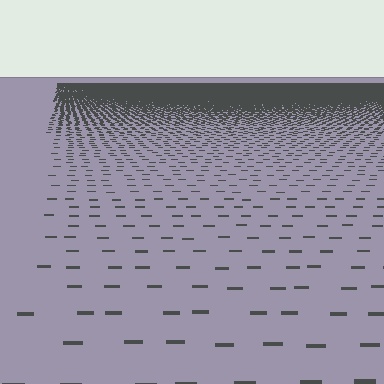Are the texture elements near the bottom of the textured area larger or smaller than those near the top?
Larger. Near the bottom, elements are closer to the viewer and appear at a bigger on-screen size.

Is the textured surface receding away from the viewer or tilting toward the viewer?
The surface is receding away from the viewer. Texture elements get smaller and denser toward the top.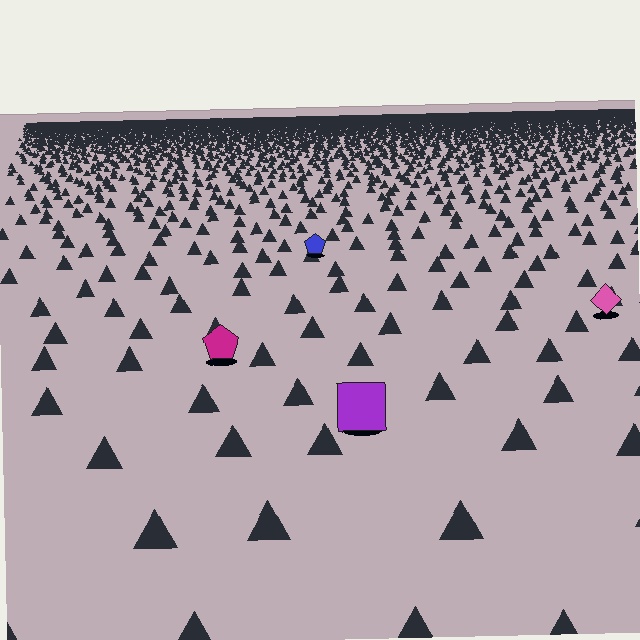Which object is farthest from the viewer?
The blue pentagon is farthest from the viewer. It appears smaller and the ground texture around it is denser.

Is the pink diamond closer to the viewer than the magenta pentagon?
No. The magenta pentagon is closer — you can tell from the texture gradient: the ground texture is coarser near it.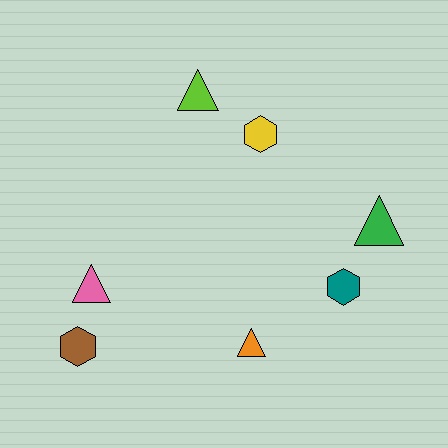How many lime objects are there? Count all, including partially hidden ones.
There is 1 lime object.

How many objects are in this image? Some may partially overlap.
There are 7 objects.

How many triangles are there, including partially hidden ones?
There are 4 triangles.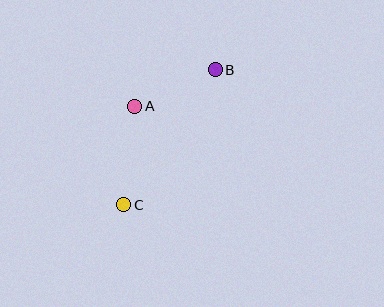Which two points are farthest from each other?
Points B and C are farthest from each other.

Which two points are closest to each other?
Points A and B are closest to each other.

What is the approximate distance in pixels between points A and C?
The distance between A and C is approximately 99 pixels.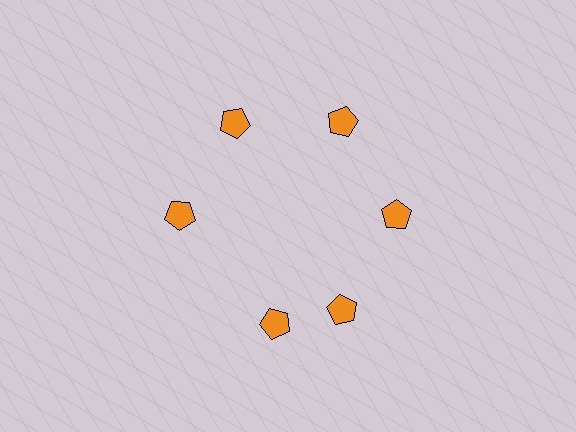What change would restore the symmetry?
The symmetry would be restored by rotating it back into even spacing with its neighbors so that all 6 pentagons sit at equal angles and equal distance from the center.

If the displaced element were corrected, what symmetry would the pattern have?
It would have 6-fold rotational symmetry — the pattern would map onto itself every 60 degrees.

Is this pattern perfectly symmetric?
No. The 6 orange pentagons are arranged in a ring, but one element near the 7 o'clock position is rotated out of alignment along the ring, breaking the 6-fold rotational symmetry.